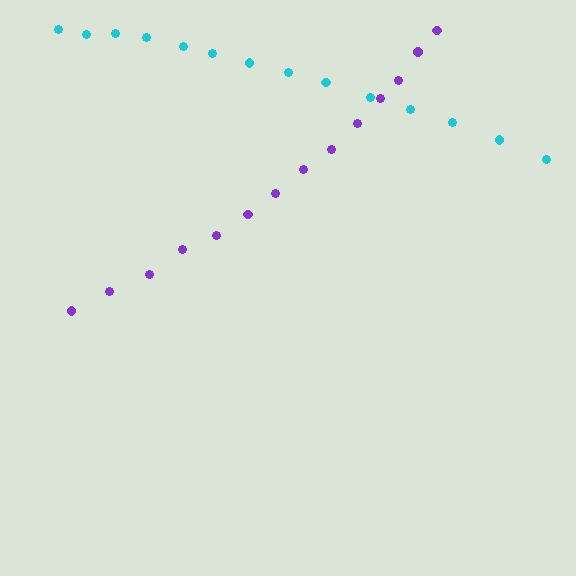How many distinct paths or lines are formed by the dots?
There are 2 distinct paths.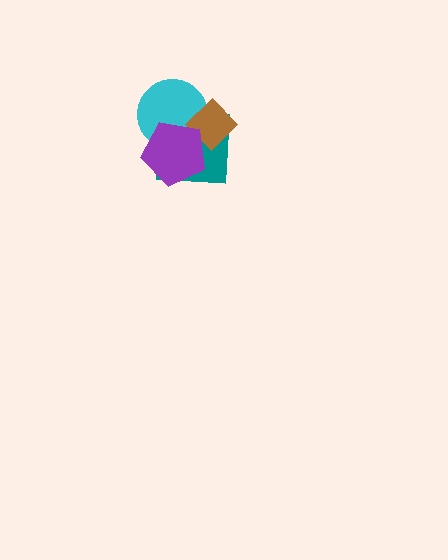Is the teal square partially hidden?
Yes, it is partially covered by another shape.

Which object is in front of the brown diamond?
The purple pentagon is in front of the brown diamond.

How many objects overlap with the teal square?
3 objects overlap with the teal square.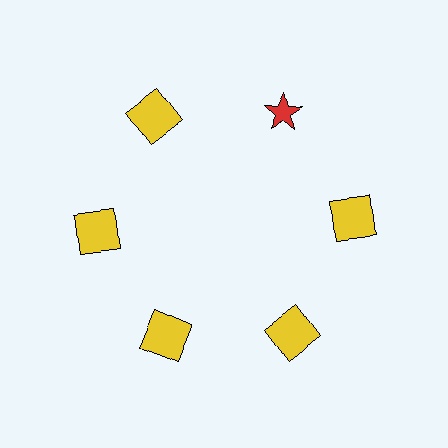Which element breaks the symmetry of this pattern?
The red star at roughly the 1 o'clock position breaks the symmetry. All other shapes are yellow squares.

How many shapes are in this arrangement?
There are 6 shapes arranged in a ring pattern.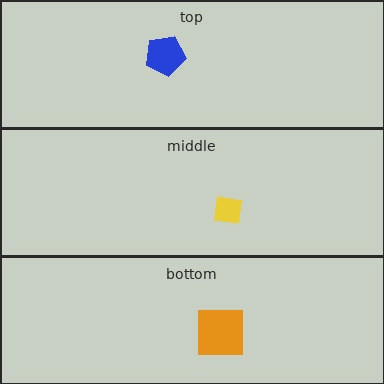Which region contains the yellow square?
The middle region.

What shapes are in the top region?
The blue pentagon.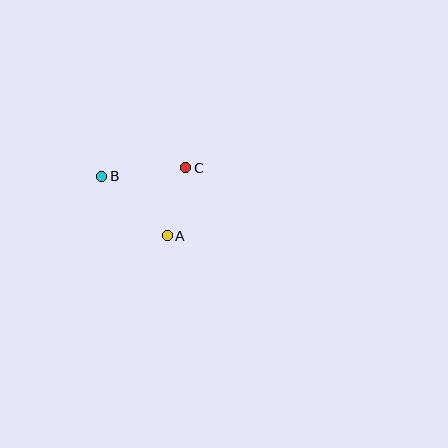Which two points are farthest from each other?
Points A and B are farthest from each other.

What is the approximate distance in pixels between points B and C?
The distance between B and C is approximately 84 pixels.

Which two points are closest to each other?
Points A and C are closest to each other.